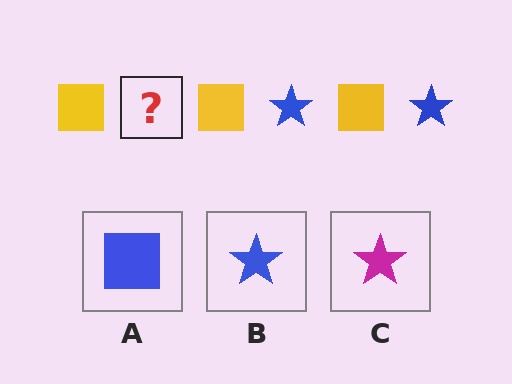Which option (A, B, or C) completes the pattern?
B.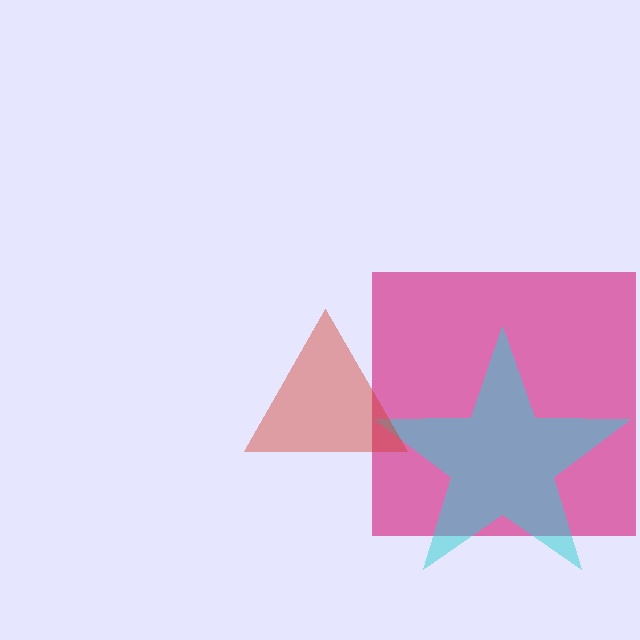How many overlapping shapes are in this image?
There are 3 overlapping shapes in the image.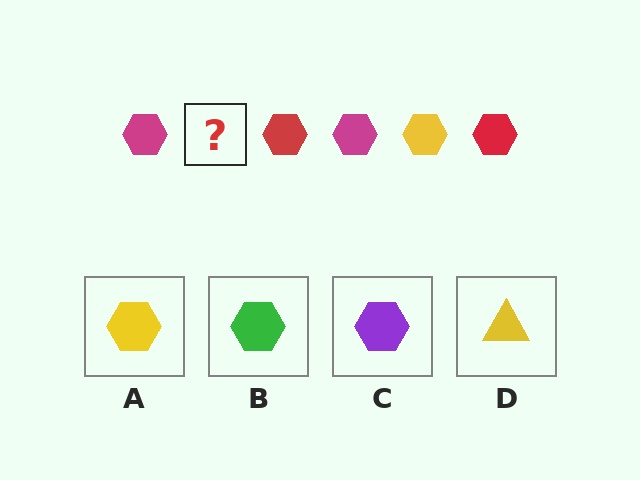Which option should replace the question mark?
Option A.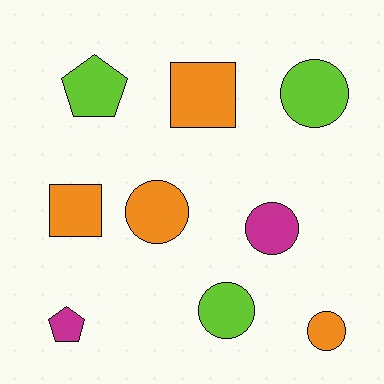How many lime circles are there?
There are 2 lime circles.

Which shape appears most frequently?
Circle, with 5 objects.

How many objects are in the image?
There are 9 objects.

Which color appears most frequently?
Orange, with 4 objects.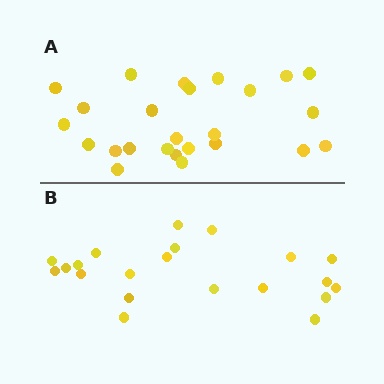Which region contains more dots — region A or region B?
Region A (the top region) has more dots.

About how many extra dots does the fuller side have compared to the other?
Region A has about 4 more dots than region B.